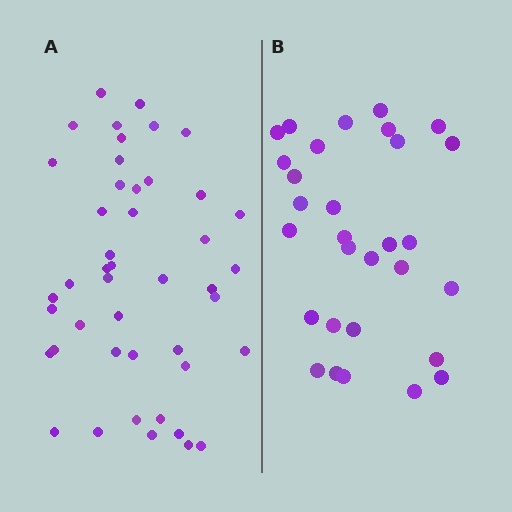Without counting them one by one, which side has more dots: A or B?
Region A (the left region) has more dots.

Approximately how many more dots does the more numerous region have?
Region A has approximately 15 more dots than region B.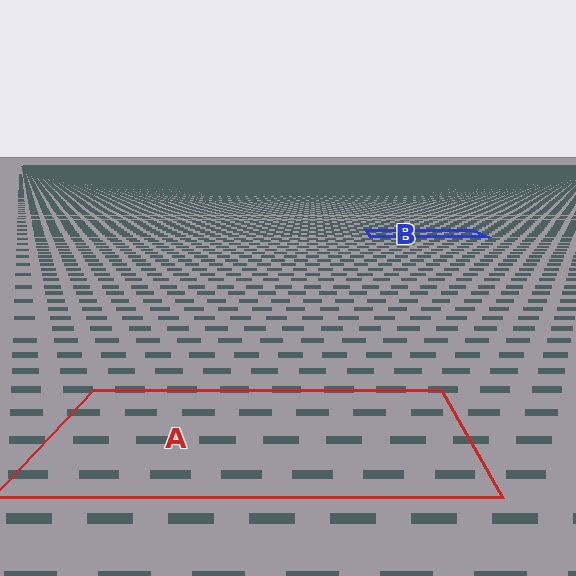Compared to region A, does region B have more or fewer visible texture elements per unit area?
Region B has more texture elements per unit area — they are packed more densely because it is farther away.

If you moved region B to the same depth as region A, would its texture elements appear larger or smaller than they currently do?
They would appear larger. At a closer depth, the same texture elements are projected at a bigger on-screen size.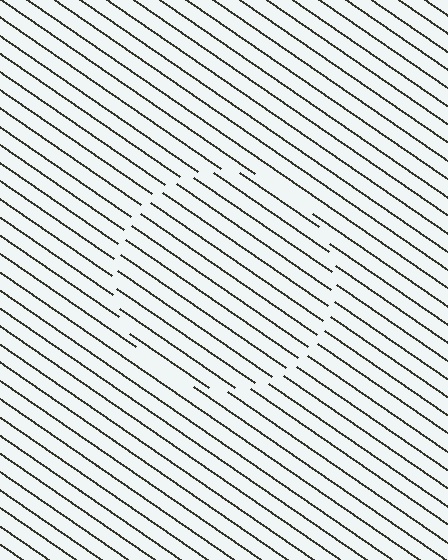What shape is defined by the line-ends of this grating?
An illusory circle. The interior of the shape contains the same grating, shifted by half a period — the contour is defined by the phase discontinuity where line-ends from the inner and outer gratings abut.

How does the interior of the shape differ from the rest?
The interior of the shape contains the same grating, shifted by half a period — the contour is defined by the phase discontinuity where line-ends from the inner and outer gratings abut.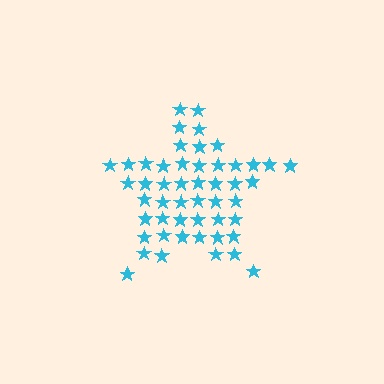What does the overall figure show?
The overall figure shows a star.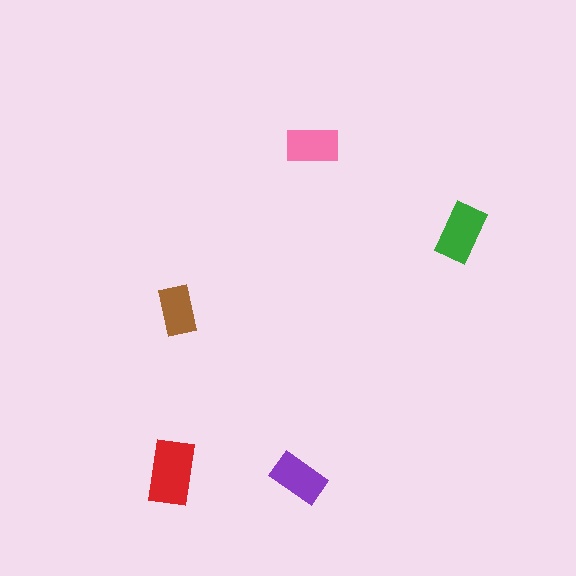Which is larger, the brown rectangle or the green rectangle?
The green one.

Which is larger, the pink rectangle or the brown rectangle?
The pink one.